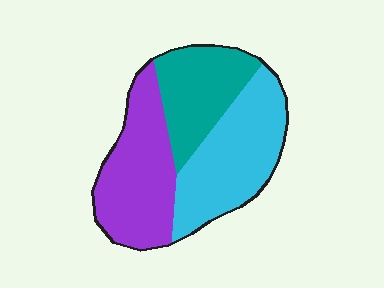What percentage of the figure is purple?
Purple takes up about three eighths (3/8) of the figure.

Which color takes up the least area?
Teal, at roughly 25%.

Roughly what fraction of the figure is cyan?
Cyan covers roughly 40% of the figure.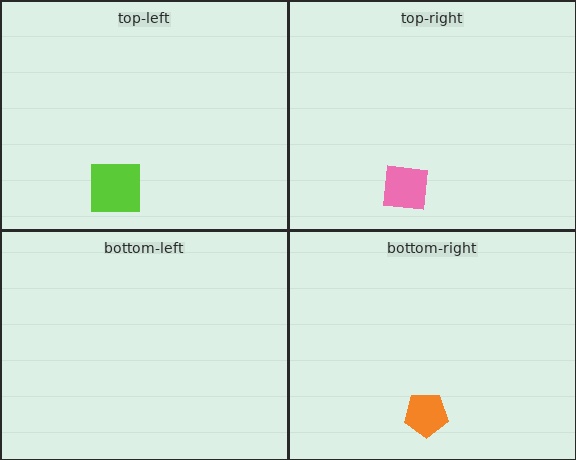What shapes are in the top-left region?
The lime square.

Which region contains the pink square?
The top-right region.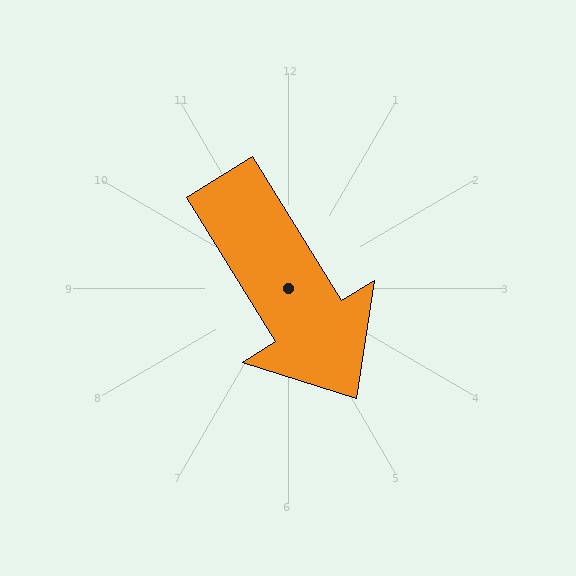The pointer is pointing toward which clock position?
Roughly 5 o'clock.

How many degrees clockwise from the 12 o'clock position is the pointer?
Approximately 148 degrees.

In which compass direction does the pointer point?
Southeast.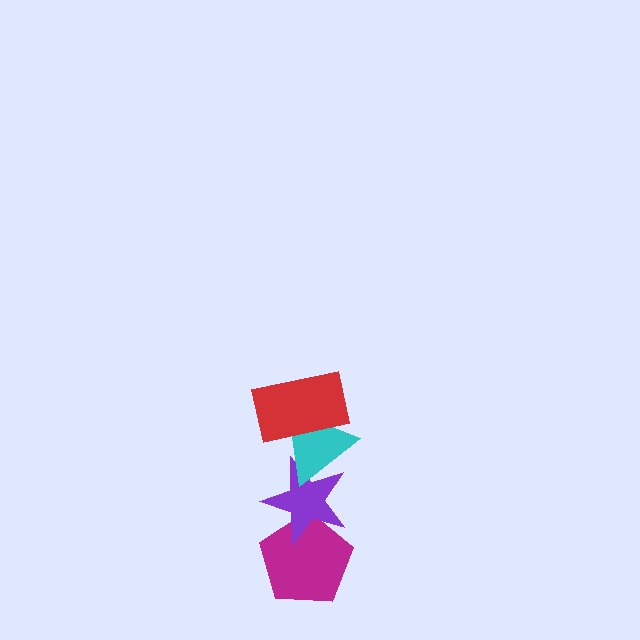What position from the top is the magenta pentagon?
The magenta pentagon is 4th from the top.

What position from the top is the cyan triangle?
The cyan triangle is 2nd from the top.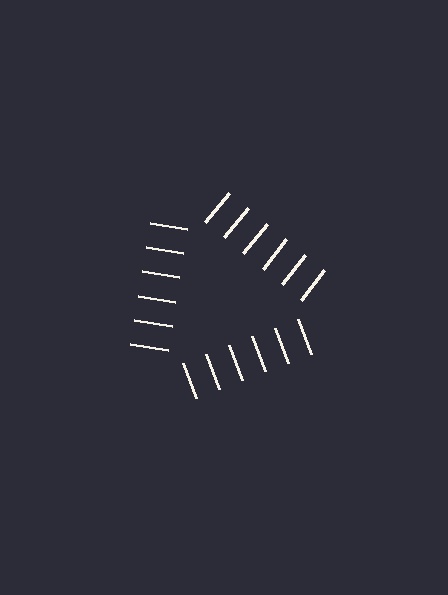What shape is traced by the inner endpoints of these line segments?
An illusory triangle — the line segments terminate on its edges but no continuous stroke is drawn.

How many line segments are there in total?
18 — 6 along each of the 3 edges.